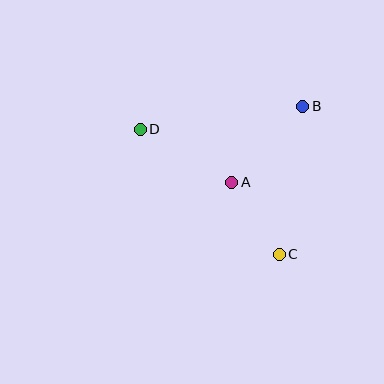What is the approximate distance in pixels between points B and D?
The distance between B and D is approximately 164 pixels.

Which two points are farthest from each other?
Points C and D are farthest from each other.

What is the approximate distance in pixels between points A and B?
The distance between A and B is approximately 104 pixels.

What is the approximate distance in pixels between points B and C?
The distance between B and C is approximately 150 pixels.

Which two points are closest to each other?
Points A and C are closest to each other.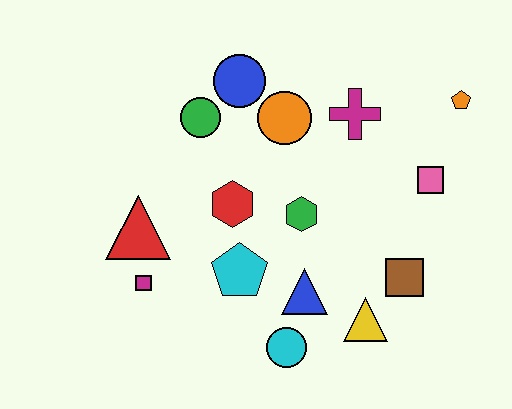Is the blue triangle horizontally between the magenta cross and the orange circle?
Yes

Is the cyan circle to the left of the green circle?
No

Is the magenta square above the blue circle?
No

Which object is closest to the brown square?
The yellow triangle is closest to the brown square.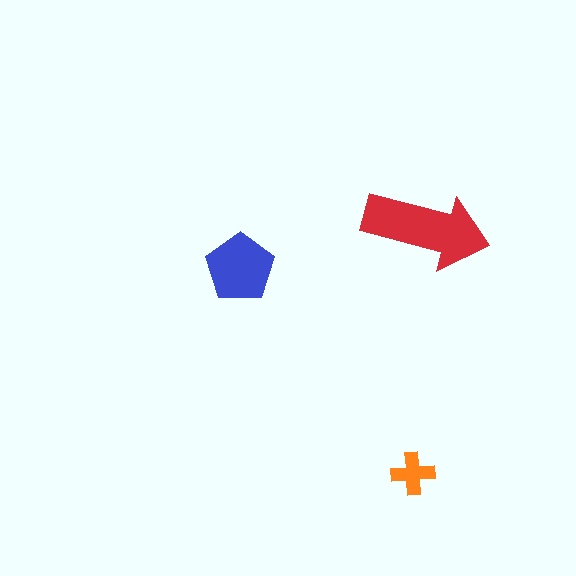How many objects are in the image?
There are 3 objects in the image.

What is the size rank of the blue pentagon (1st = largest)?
2nd.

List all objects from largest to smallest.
The red arrow, the blue pentagon, the orange cross.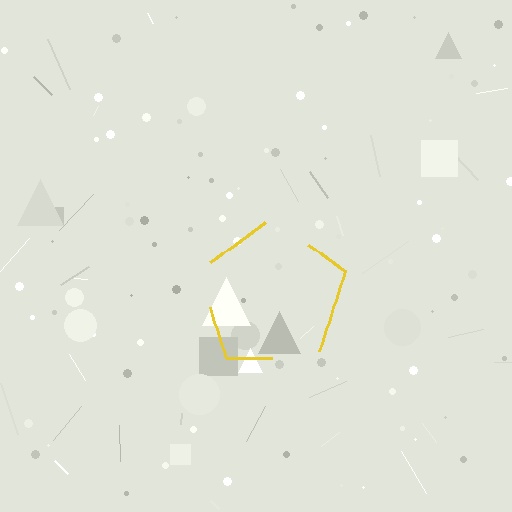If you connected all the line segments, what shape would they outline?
They would outline a pentagon.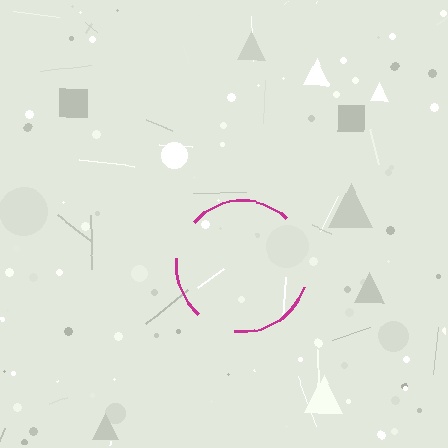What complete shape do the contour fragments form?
The contour fragments form a circle.